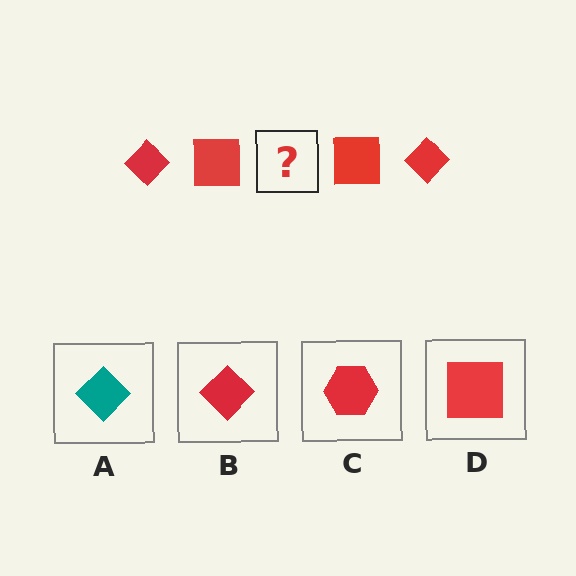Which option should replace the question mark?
Option B.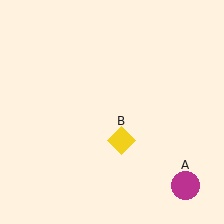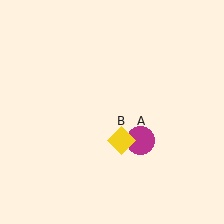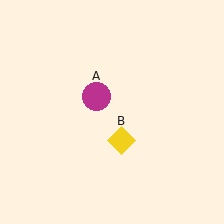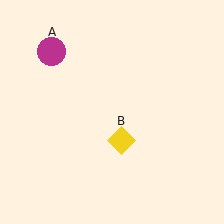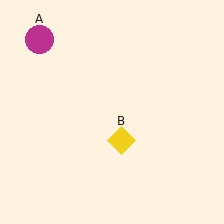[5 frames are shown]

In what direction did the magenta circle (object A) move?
The magenta circle (object A) moved up and to the left.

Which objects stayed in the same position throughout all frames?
Yellow diamond (object B) remained stationary.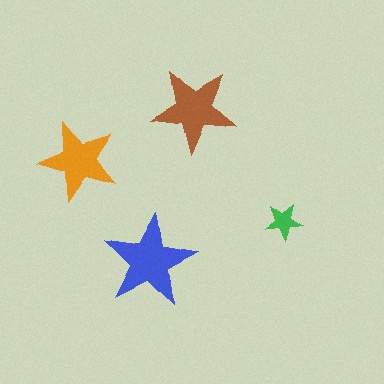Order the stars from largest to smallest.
the blue one, the brown one, the orange one, the green one.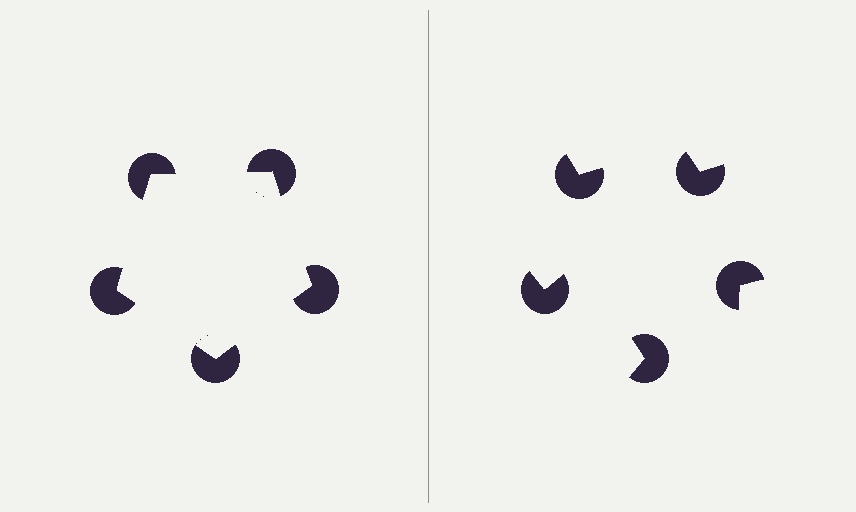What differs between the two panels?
The pac-man discs are positioned identically on both sides; only the wedge orientations differ. On the left they align to a pentagon; on the right they are misaligned.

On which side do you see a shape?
An illusory pentagon appears on the left side. On the right side the wedge cuts are rotated, so no coherent shape forms.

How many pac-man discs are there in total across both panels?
10 — 5 on each side.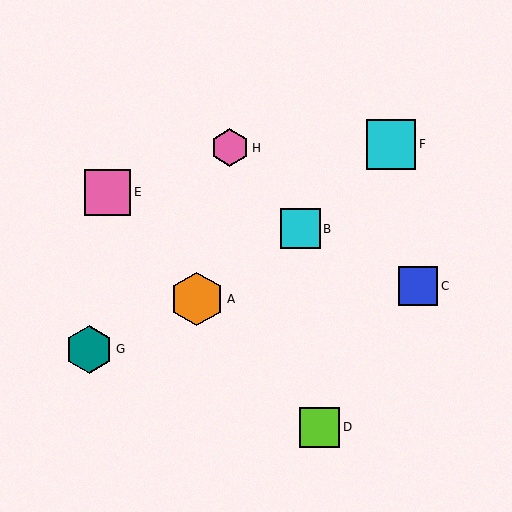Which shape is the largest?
The orange hexagon (labeled A) is the largest.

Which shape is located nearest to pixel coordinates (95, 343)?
The teal hexagon (labeled G) at (89, 349) is nearest to that location.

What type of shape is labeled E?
Shape E is a pink square.